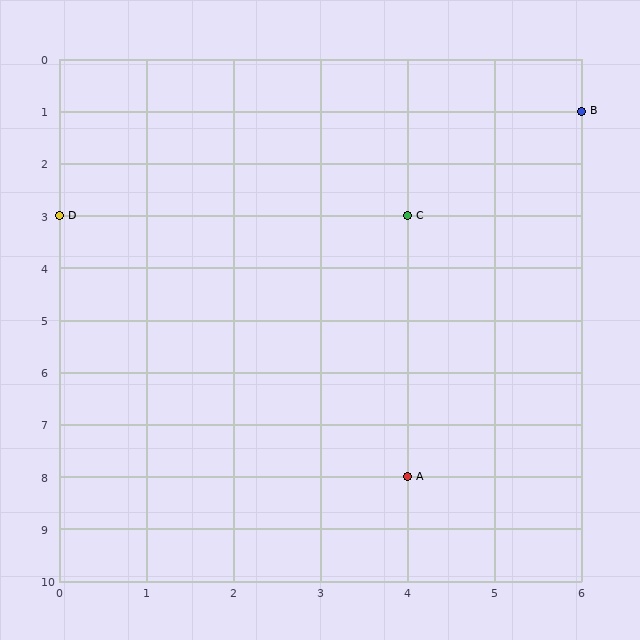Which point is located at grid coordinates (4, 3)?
Point C is at (4, 3).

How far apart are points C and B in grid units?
Points C and B are 2 columns and 2 rows apart (about 2.8 grid units diagonally).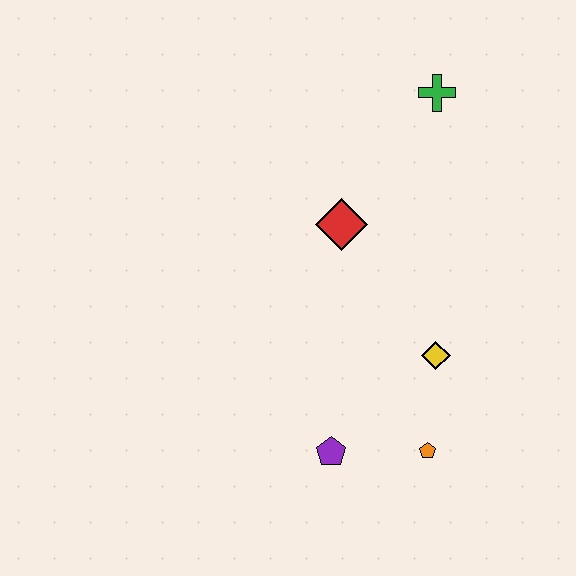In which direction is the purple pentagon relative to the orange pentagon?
The purple pentagon is to the left of the orange pentagon.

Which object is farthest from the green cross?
The purple pentagon is farthest from the green cross.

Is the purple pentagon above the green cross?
No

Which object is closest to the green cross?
The red diamond is closest to the green cross.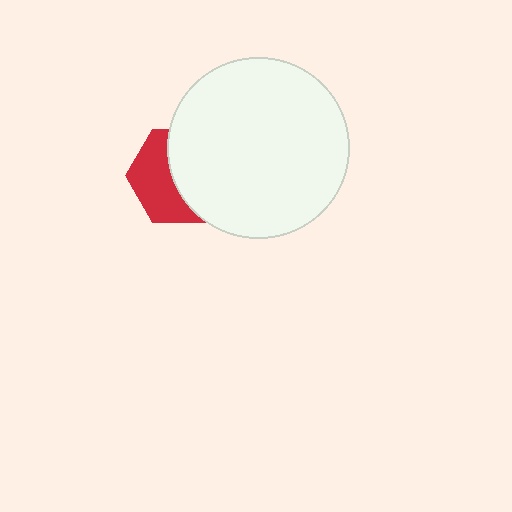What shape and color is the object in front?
The object in front is a white circle.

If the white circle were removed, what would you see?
You would see the complete red hexagon.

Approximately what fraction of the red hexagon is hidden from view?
Roughly 52% of the red hexagon is hidden behind the white circle.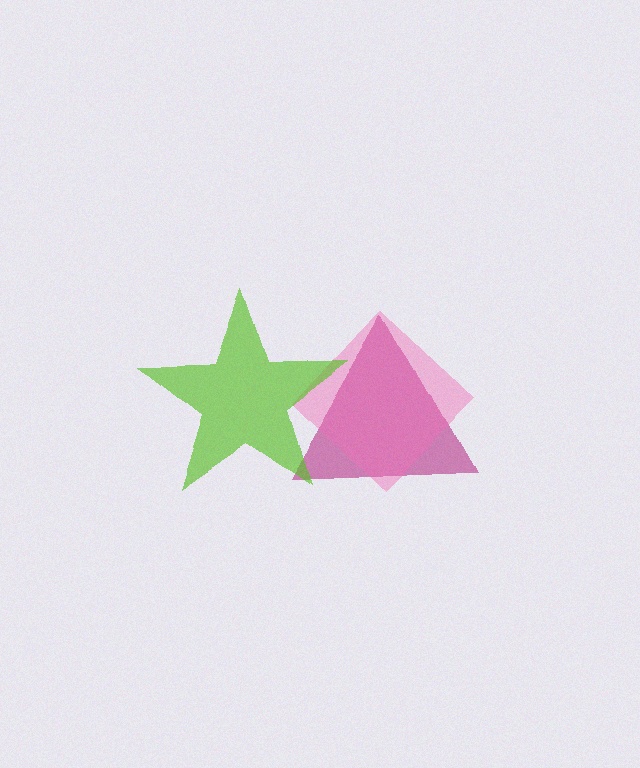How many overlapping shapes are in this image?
There are 3 overlapping shapes in the image.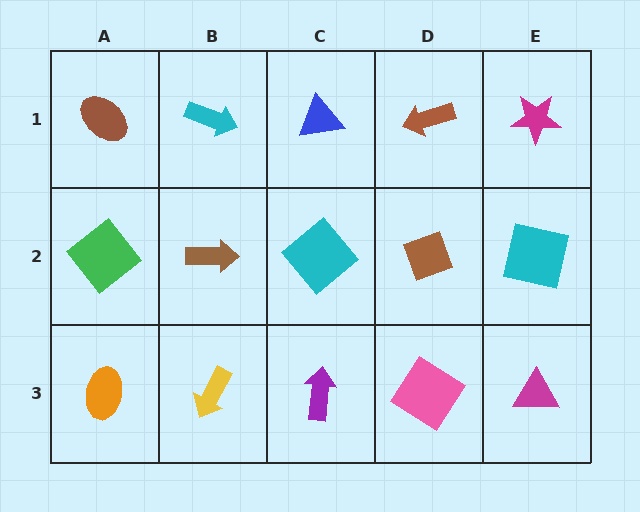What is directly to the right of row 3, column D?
A magenta triangle.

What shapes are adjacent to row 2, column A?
A brown ellipse (row 1, column A), an orange ellipse (row 3, column A), a brown arrow (row 2, column B).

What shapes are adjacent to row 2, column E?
A magenta star (row 1, column E), a magenta triangle (row 3, column E), a brown diamond (row 2, column D).